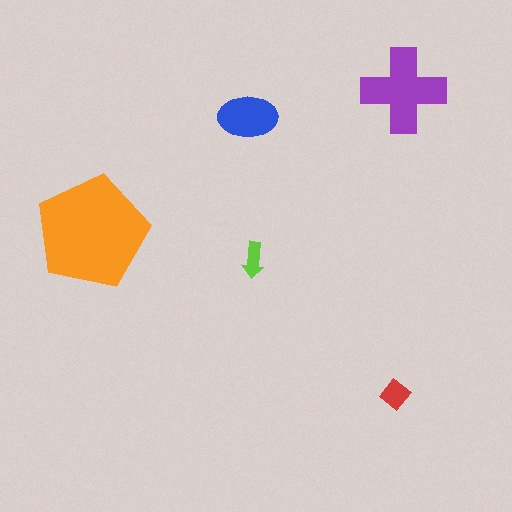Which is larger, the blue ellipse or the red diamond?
The blue ellipse.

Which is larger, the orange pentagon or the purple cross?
The orange pentagon.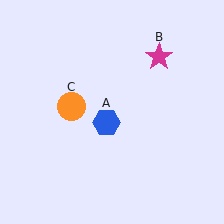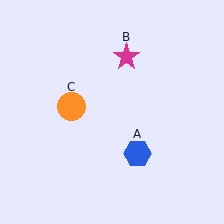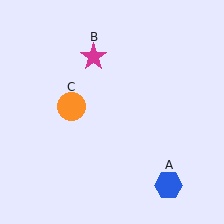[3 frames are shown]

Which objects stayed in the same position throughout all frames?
Orange circle (object C) remained stationary.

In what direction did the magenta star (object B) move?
The magenta star (object B) moved left.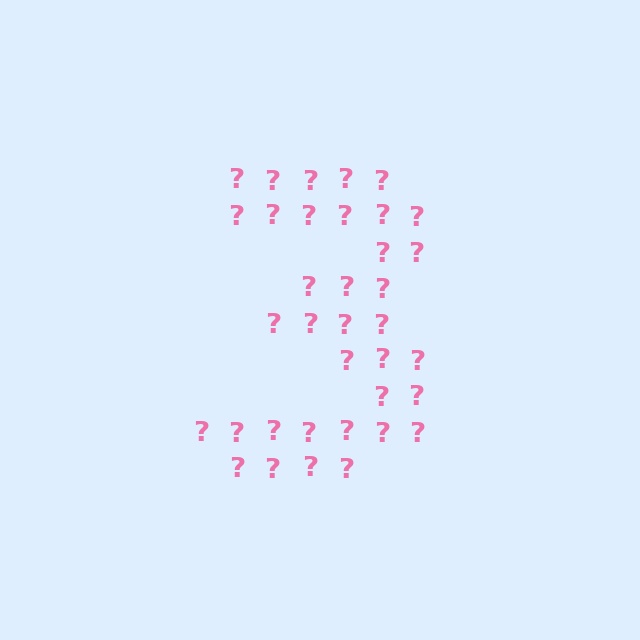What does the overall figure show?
The overall figure shows the digit 3.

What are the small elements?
The small elements are question marks.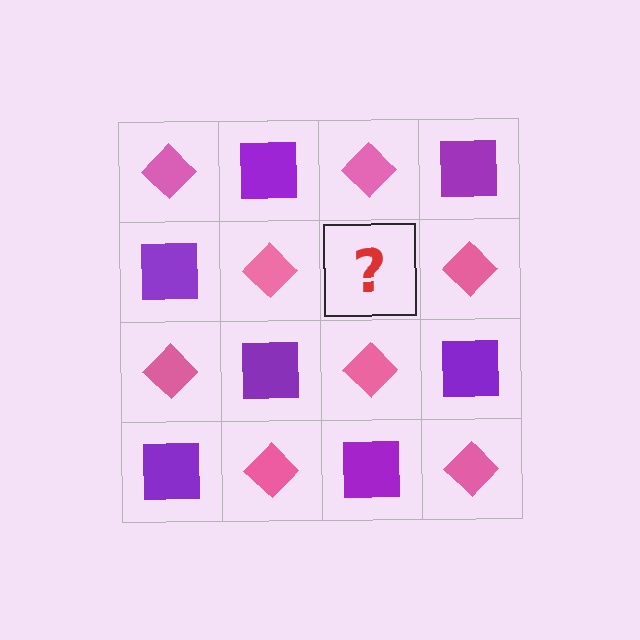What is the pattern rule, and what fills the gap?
The rule is that it alternates pink diamond and purple square in a checkerboard pattern. The gap should be filled with a purple square.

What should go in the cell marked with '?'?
The missing cell should contain a purple square.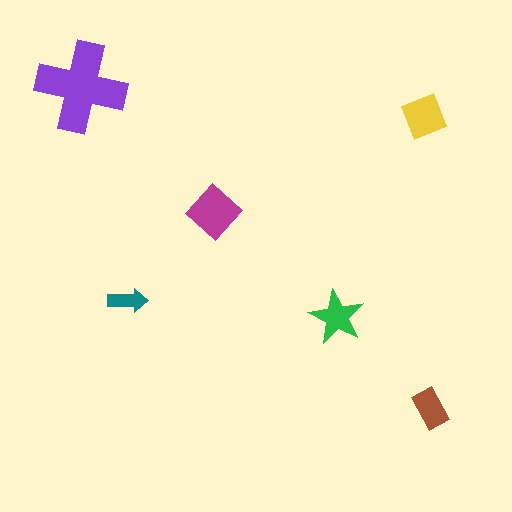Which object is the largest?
The purple cross.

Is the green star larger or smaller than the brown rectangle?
Larger.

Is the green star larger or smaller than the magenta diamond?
Smaller.